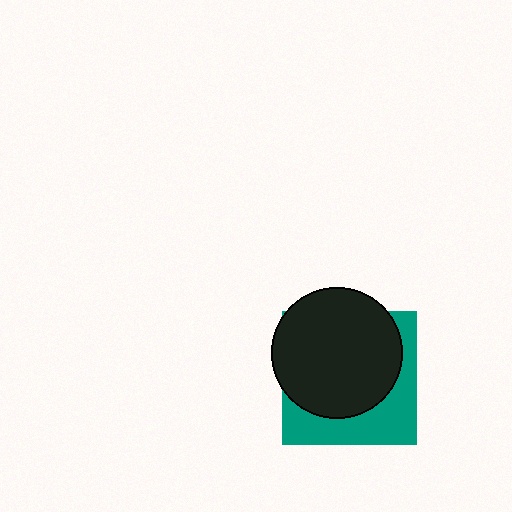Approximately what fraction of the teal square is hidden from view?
Roughly 63% of the teal square is hidden behind the black circle.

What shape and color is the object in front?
The object in front is a black circle.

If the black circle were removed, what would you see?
You would see the complete teal square.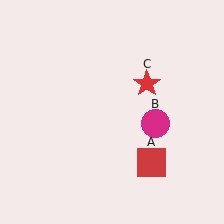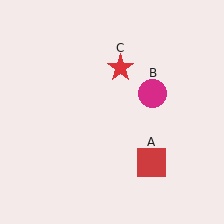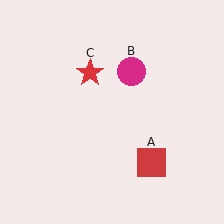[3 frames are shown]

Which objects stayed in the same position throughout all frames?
Red square (object A) remained stationary.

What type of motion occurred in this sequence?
The magenta circle (object B), red star (object C) rotated counterclockwise around the center of the scene.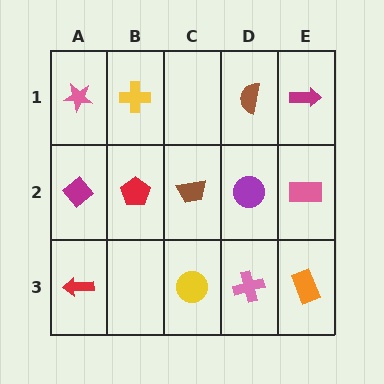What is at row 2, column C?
A brown trapezoid.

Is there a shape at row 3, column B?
No, that cell is empty.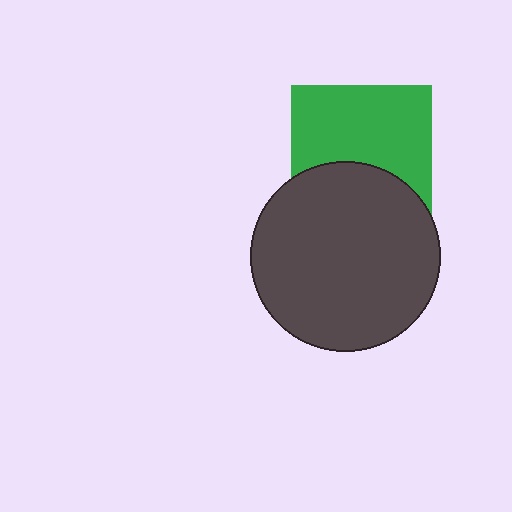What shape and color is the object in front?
The object in front is a dark gray circle.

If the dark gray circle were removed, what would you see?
You would see the complete green square.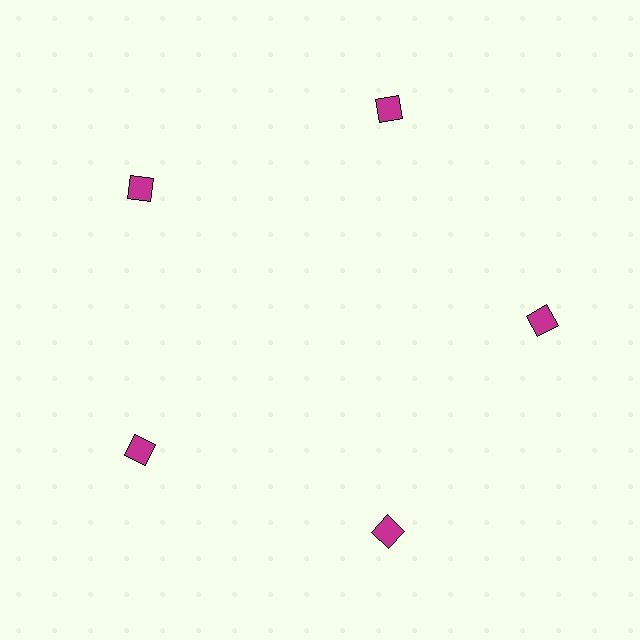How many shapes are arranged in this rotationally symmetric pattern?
There are 5 shapes, arranged in 5 groups of 1.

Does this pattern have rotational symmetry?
Yes, this pattern has 5-fold rotational symmetry. It looks the same after rotating 72 degrees around the center.